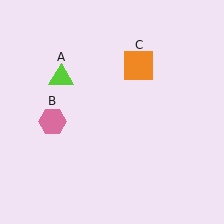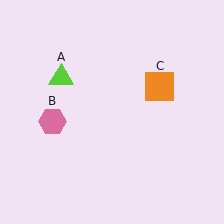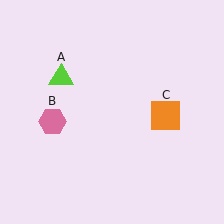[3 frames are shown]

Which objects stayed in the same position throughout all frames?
Lime triangle (object A) and pink hexagon (object B) remained stationary.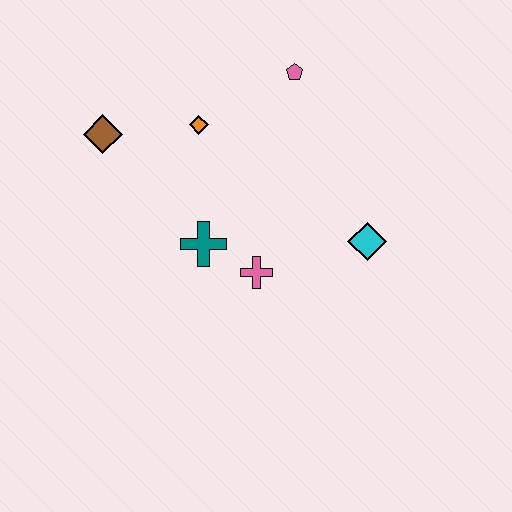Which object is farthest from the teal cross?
The pink pentagon is farthest from the teal cross.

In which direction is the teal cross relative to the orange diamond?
The teal cross is below the orange diamond.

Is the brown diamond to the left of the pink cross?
Yes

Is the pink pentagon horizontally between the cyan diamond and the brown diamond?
Yes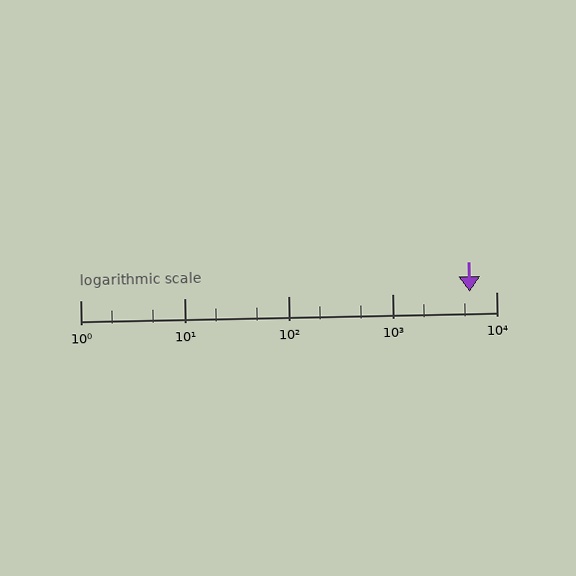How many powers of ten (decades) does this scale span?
The scale spans 4 decades, from 1 to 10000.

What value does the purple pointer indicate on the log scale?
The pointer indicates approximately 5600.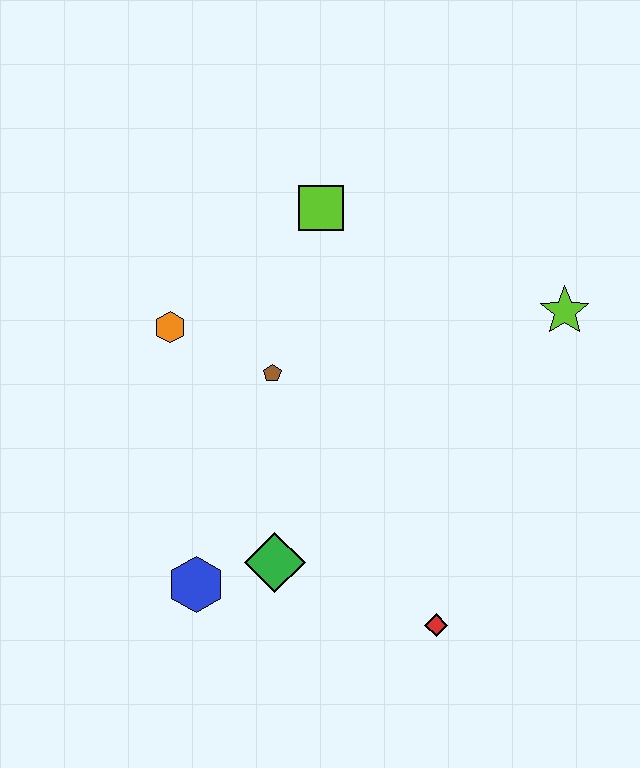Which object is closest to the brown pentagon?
The orange hexagon is closest to the brown pentagon.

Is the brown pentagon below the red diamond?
No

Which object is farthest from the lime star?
The blue hexagon is farthest from the lime star.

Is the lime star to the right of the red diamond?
Yes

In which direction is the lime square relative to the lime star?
The lime square is to the left of the lime star.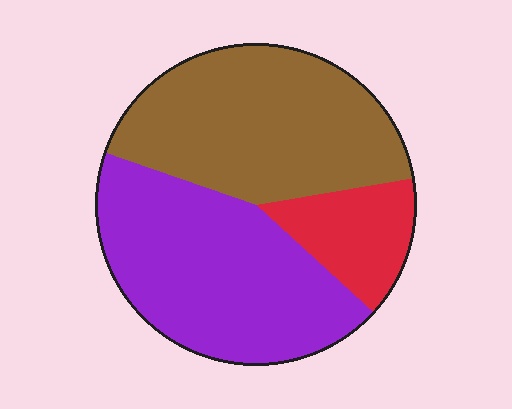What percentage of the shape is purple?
Purple takes up between a third and a half of the shape.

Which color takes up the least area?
Red, at roughly 15%.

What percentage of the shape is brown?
Brown takes up about two fifths (2/5) of the shape.